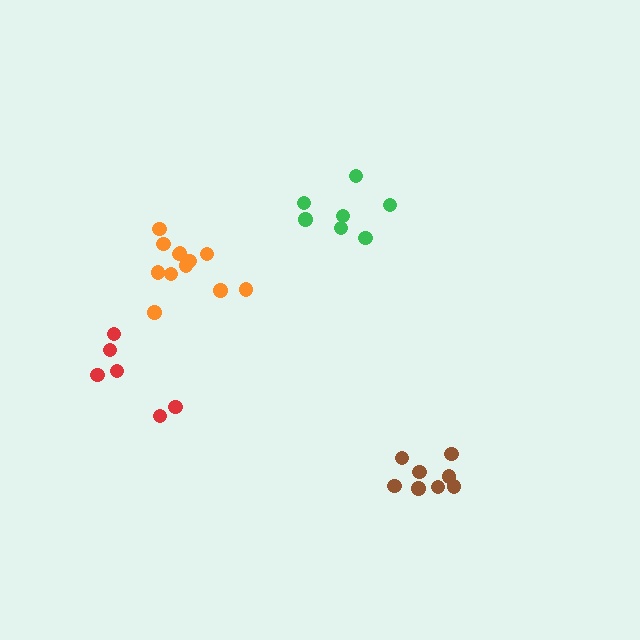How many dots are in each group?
Group 1: 8 dots, Group 2: 6 dots, Group 3: 12 dots, Group 4: 7 dots (33 total).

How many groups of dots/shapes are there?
There are 4 groups.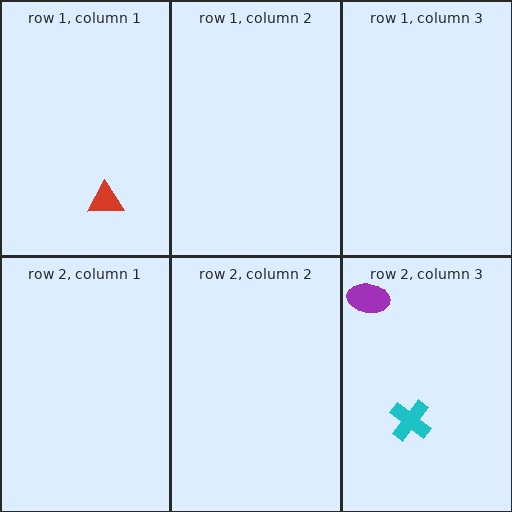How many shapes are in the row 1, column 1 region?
1.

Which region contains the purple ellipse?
The row 2, column 3 region.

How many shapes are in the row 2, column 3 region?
2.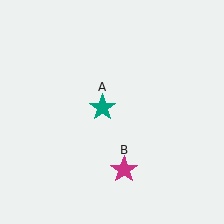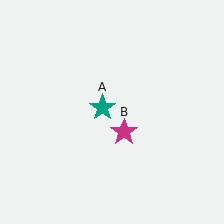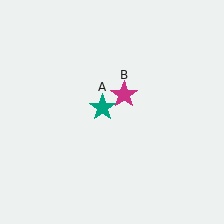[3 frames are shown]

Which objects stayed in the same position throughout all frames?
Teal star (object A) remained stationary.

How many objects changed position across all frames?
1 object changed position: magenta star (object B).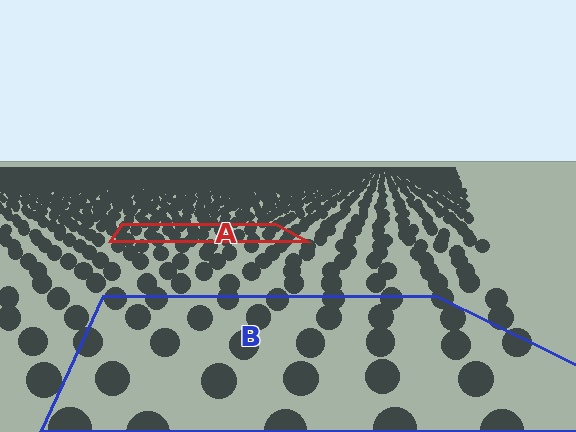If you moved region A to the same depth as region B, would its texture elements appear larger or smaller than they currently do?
They would appear larger. At a closer depth, the same texture elements are projected at a bigger on-screen size.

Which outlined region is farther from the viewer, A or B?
Region A is farther from the viewer — the texture elements inside it appear smaller and more densely packed.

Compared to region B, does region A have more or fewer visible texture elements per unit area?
Region A has more texture elements per unit area — they are packed more densely because it is farther away.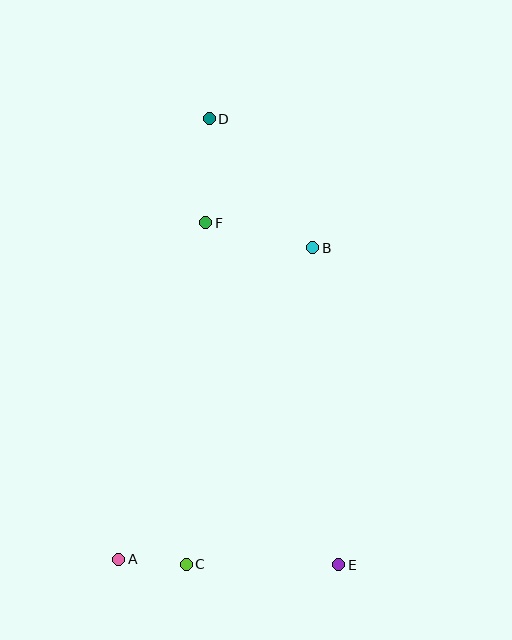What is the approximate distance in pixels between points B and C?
The distance between B and C is approximately 341 pixels.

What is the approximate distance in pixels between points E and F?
The distance between E and F is approximately 367 pixels.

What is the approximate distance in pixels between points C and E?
The distance between C and E is approximately 153 pixels.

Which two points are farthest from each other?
Points D and E are farthest from each other.